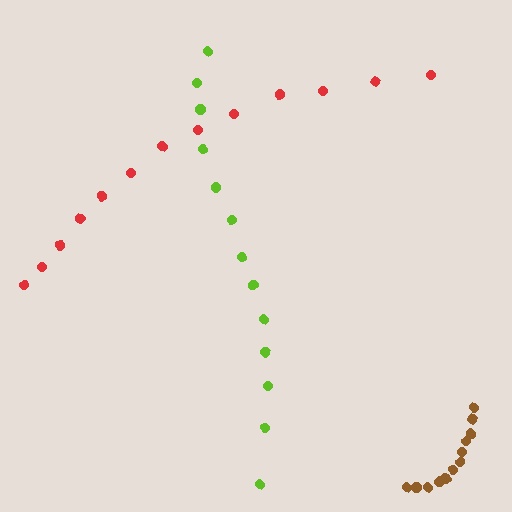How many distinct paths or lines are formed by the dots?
There are 3 distinct paths.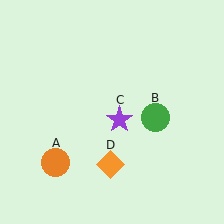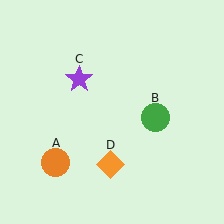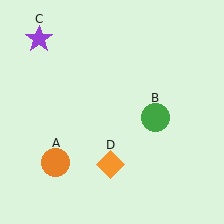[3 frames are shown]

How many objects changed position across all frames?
1 object changed position: purple star (object C).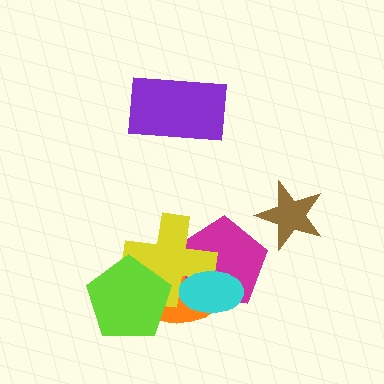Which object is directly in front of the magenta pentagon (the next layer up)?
The yellow cross is directly in front of the magenta pentagon.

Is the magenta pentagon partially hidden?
Yes, it is partially covered by another shape.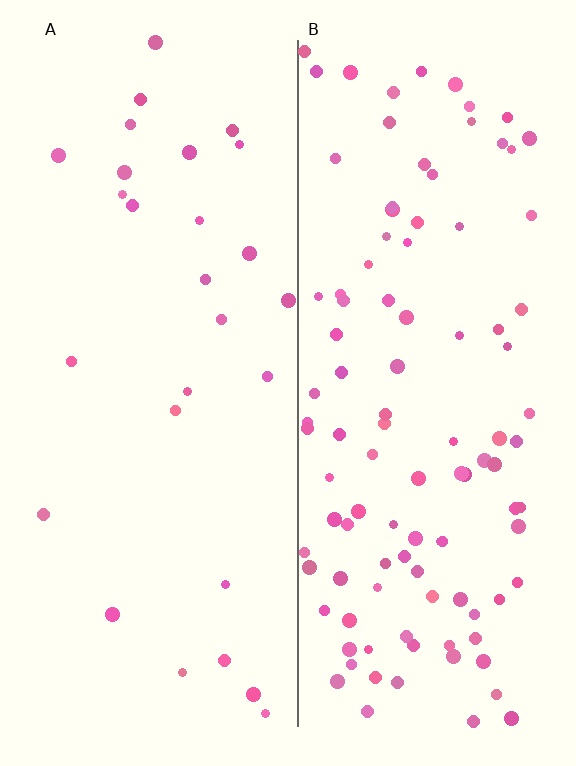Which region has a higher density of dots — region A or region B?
B (the right).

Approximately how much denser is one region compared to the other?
Approximately 3.9× — region B over region A.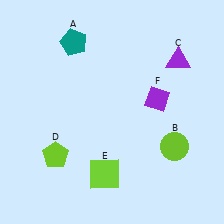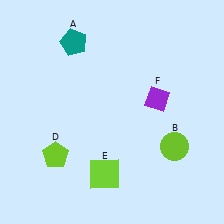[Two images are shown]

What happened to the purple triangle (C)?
The purple triangle (C) was removed in Image 2. It was in the top-right area of Image 1.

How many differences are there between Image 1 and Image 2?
There is 1 difference between the two images.